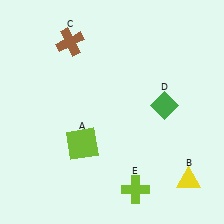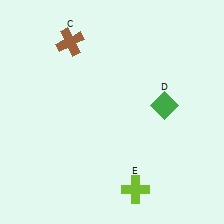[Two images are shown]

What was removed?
The lime square (A), the yellow triangle (B) were removed in Image 2.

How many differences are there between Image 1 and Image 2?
There are 2 differences between the two images.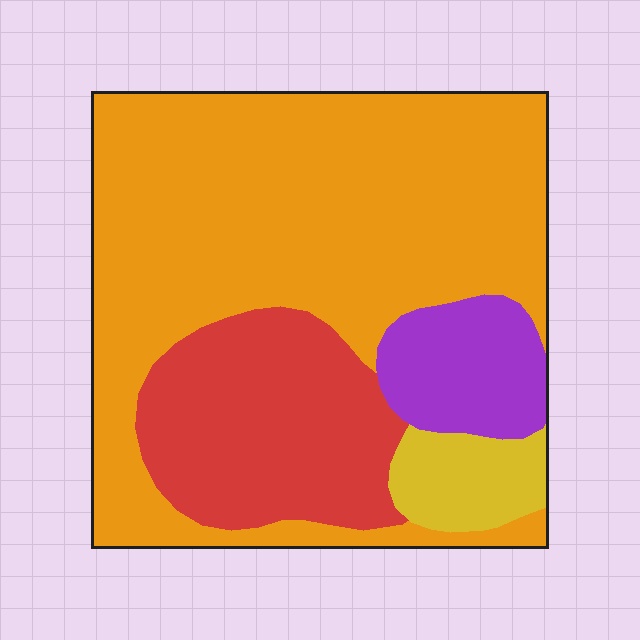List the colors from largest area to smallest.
From largest to smallest: orange, red, purple, yellow.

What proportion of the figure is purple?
Purple takes up about one tenth (1/10) of the figure.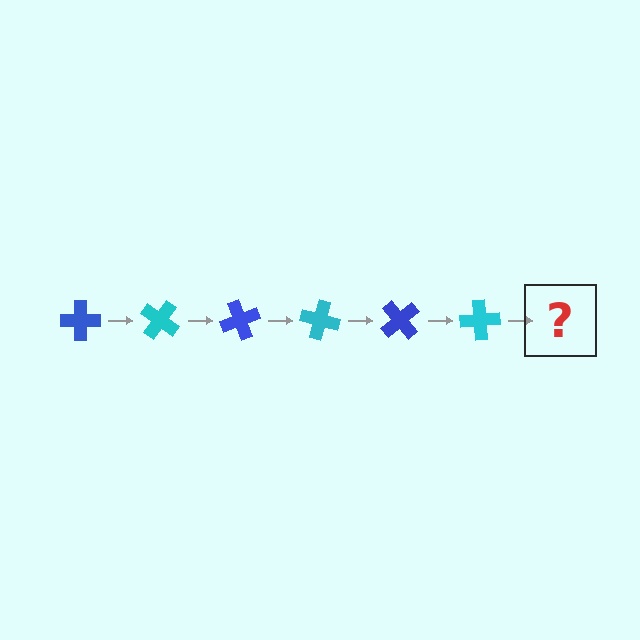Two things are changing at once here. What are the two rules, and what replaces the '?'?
The two rules are that it rotates 35 degrees each step and the color cycles through blue and cyan. The '?' should be a blue cross, rotated 210 degrees from the start.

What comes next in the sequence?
The next element should be a blue cross, rotated 210 degrees from the start.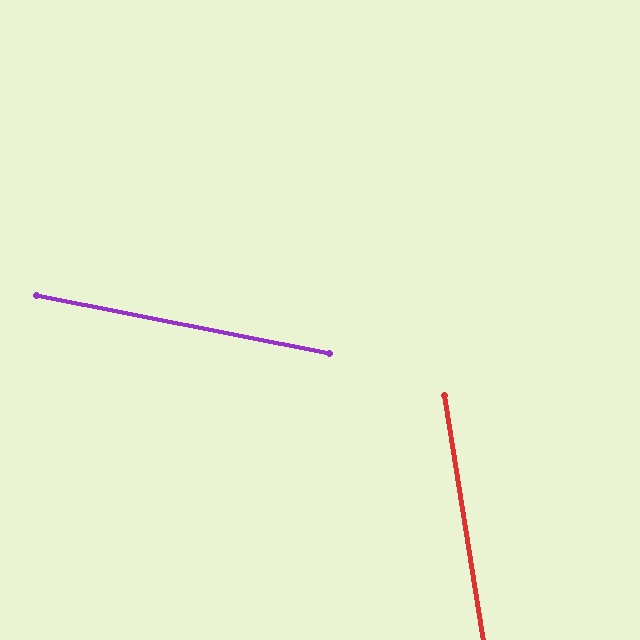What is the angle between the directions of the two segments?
Approximately 70 degrees.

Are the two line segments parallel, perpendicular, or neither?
Neither parallel nor perpendicular — they differ by about 70°.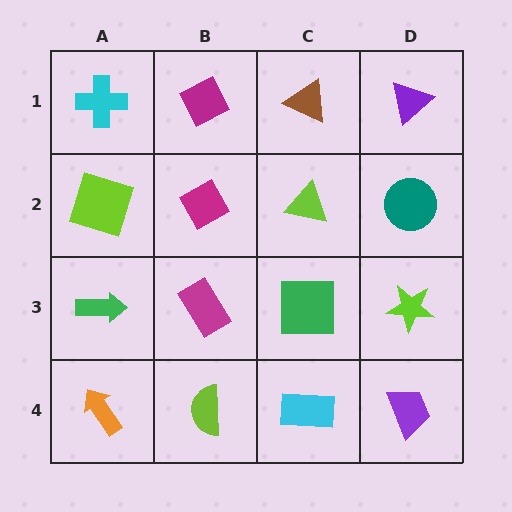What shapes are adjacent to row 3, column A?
A lime square (row 2, column A), an orange arrow (row 4, column A), a magenta rectangle (row 3, column B).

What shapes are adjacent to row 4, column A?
A green arrow (row 3, column A), a lime semicircle (row 4, column B).